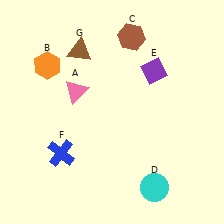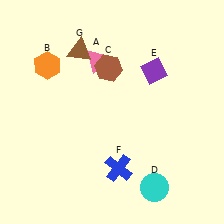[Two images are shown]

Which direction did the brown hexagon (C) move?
The brown hexagon (C) moved down.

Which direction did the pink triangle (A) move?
The pink triangle (A) moved up.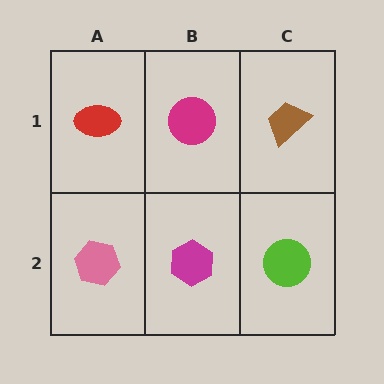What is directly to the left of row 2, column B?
A pink hexagon.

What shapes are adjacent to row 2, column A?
A red ellipse (row 1, column A), a magenta hexagon (row 2, column B).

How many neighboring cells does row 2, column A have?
2.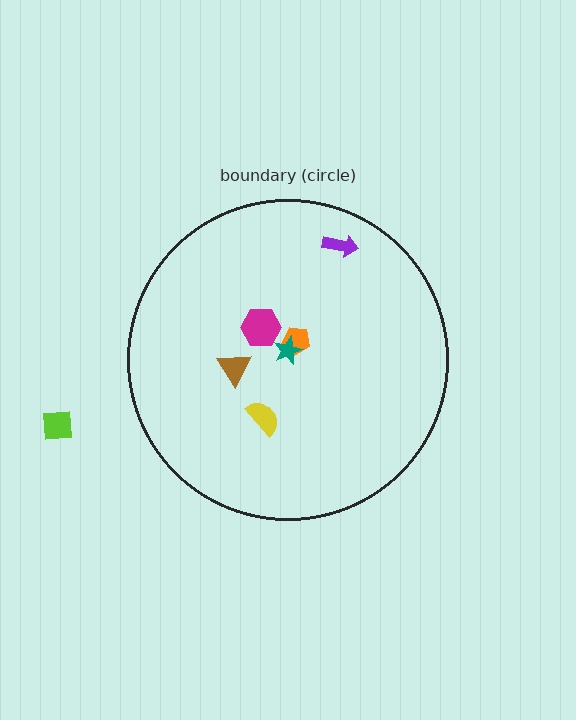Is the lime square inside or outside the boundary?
Outside.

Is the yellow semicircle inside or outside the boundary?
Inside.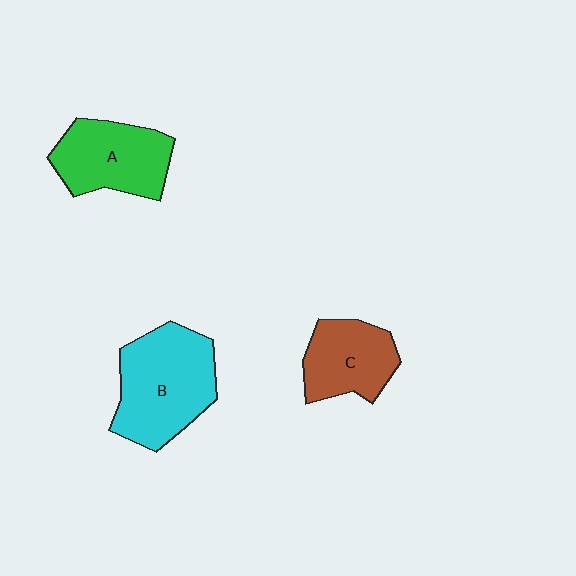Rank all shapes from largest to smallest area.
From largest to smallest: B (cyan), A (green), C (brown).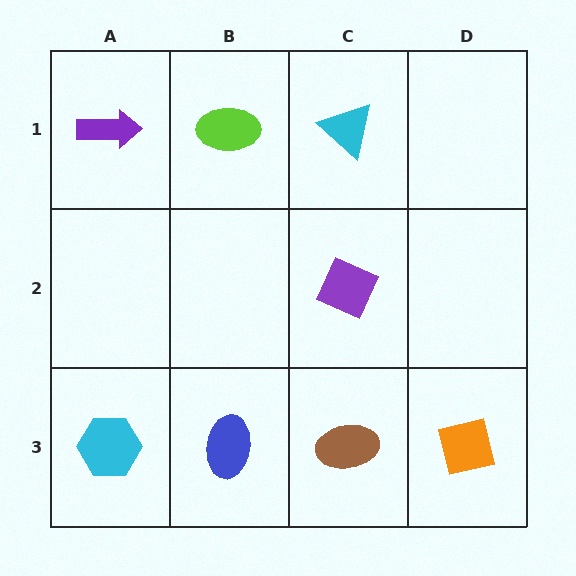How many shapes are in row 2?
1 shape.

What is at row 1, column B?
A lime ellipse.